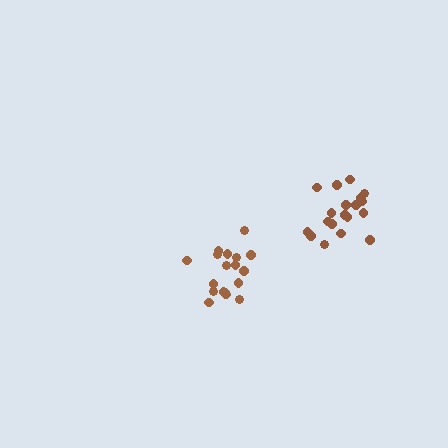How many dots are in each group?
Group 1: 19 dots, Group 2: 19 dots (38 total).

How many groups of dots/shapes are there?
There are 2 groups.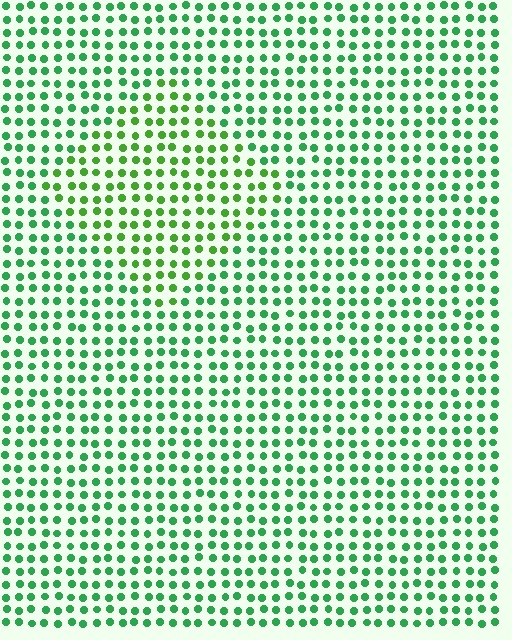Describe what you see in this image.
The image is filled with small green elements in a uniform arrangement. A diamond-shaped region is visible where the elements are tinted to a slightly different hue, forming a subtle color boundary.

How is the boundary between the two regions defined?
The boundary is defined purely by a slight shift in hue (about 28 degrees). Spacing, size, and orientation are identical on both sides.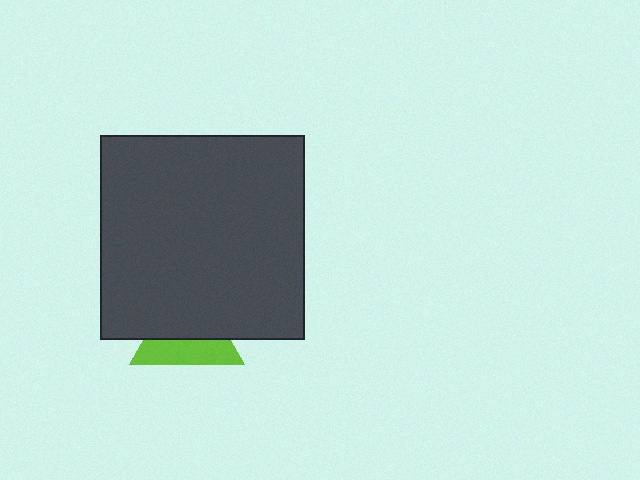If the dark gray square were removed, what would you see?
You would see the complete lime triangle.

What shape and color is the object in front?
The object in front is a dark gray square.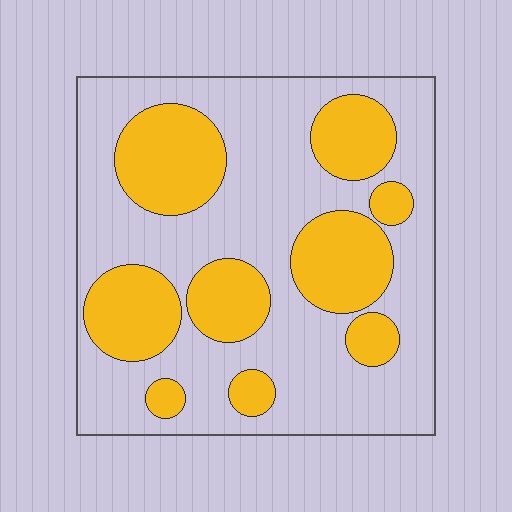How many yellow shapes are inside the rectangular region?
9.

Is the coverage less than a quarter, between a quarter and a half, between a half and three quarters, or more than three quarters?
Between a quarter and a half.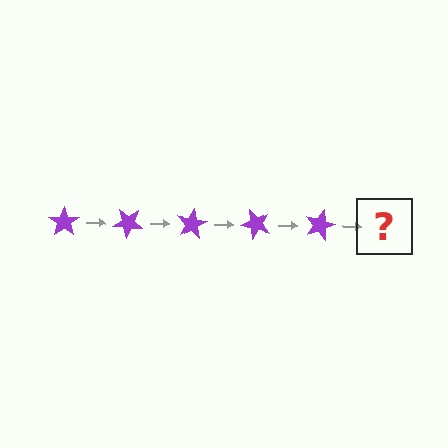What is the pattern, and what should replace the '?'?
The pattern is that the star rotates 40 degrees each step. The '?' should be a purple star rotated 200 degrees.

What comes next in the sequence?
The next element should be a purple star rotated 200 degrees.